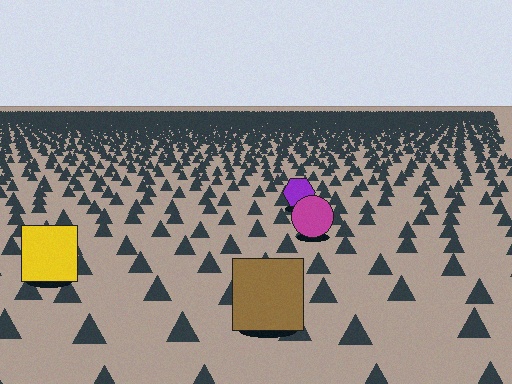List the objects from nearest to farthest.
From nearest to farthest: the brown square, the yellow square, the magenta circle, the purple hexagon.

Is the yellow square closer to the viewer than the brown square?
No. The brown square is closer — you can tell from the texture gradient: the ground texture is coarser near it.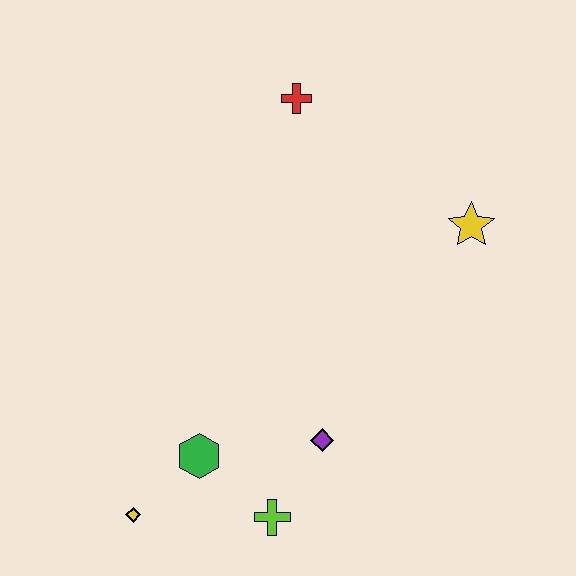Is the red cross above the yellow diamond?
Yes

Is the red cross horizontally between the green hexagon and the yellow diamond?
No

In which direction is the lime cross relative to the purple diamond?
The lime cross is below the purple diamond.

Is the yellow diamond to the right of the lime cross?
No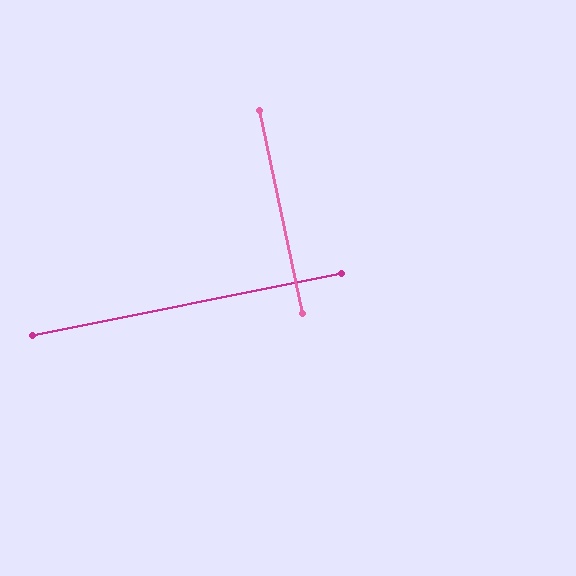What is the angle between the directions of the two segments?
Approximately 89 degrees.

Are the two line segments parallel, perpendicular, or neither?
Perpendicular — they meet at approximately 89°.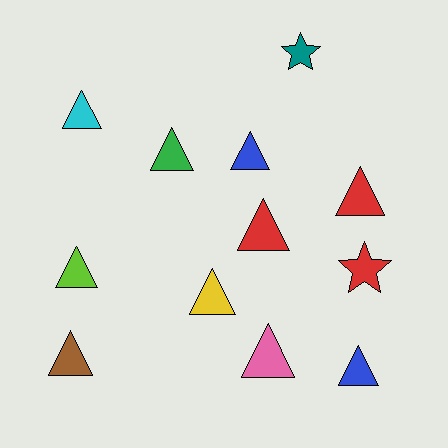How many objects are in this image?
There are 12 objects.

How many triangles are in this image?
There are 10 triangles.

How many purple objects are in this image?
There are no purple objects.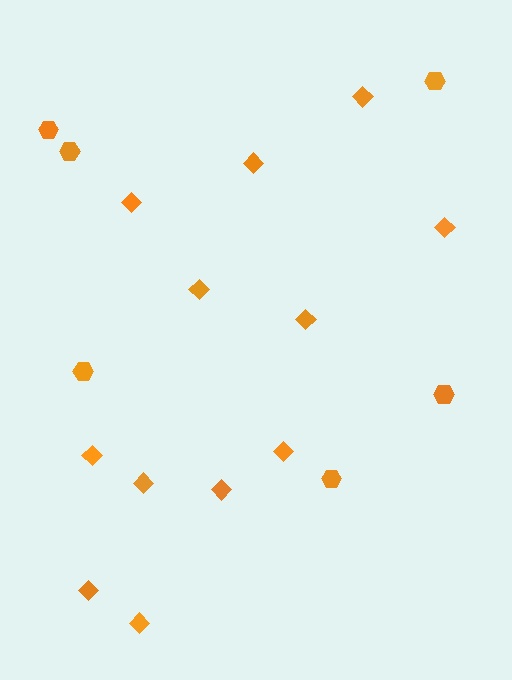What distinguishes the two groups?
There are 2 groups: one group of diamonds (12) and one group of hexagons (6).